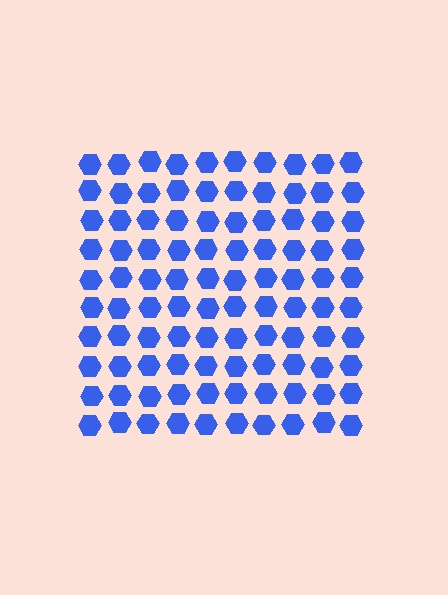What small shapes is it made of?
It is made of small hexagons.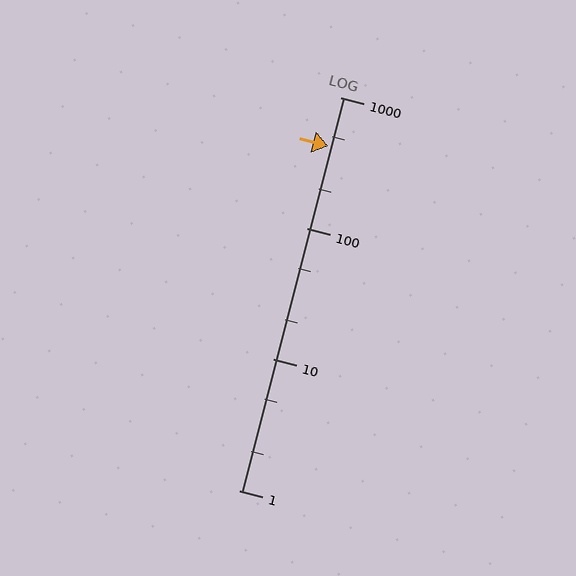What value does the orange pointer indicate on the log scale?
The pointer indicates approximately 420.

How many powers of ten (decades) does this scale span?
The scale spans 3 decades, from 1 to 1000.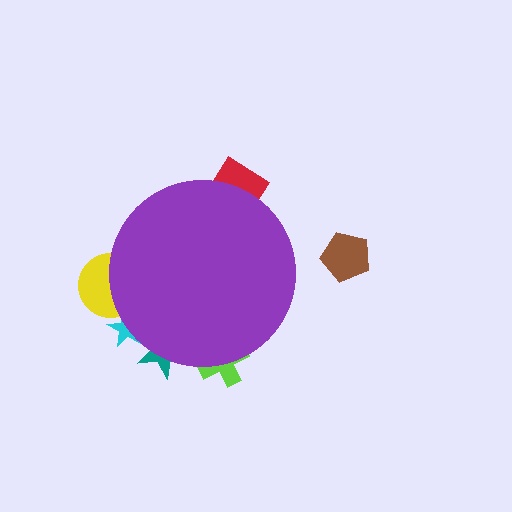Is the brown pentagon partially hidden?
No, the brown pentagon is fully visible.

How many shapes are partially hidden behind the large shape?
5 shapes are partially hidden.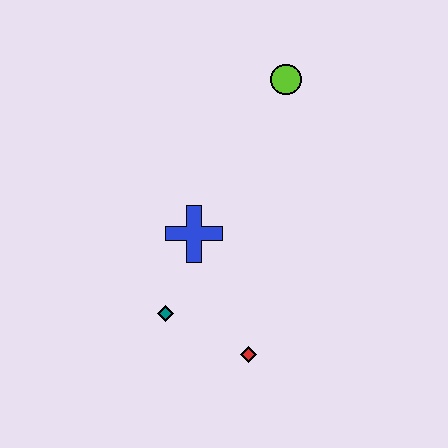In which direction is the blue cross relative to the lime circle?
The blue cross is below the lime circle.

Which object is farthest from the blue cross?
The lime circle is farthest from the blue cross.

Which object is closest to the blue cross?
The teal diamond is closest to the blue cross.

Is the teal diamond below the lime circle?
Yes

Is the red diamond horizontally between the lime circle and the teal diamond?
Yes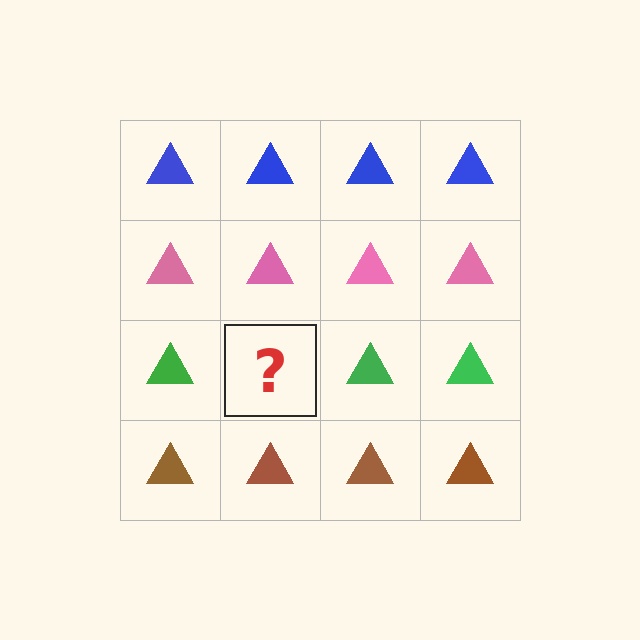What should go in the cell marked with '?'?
The missing cell should contain a green triangle.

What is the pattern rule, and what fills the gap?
The rule is that each row has a consistent color. The gap should be filled with a green triangle.